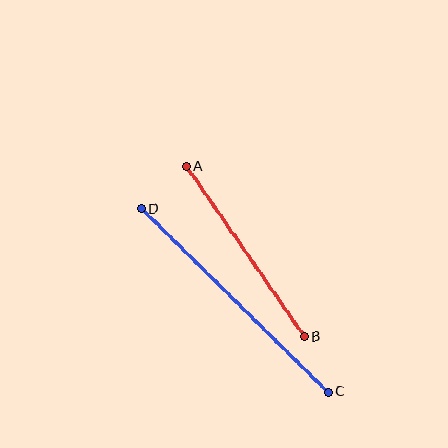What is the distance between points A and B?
The distance is approximately 207 pixels.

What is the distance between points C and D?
The distance is approximately 262 pixels.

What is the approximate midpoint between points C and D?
The midpoint is at approximately (235, 300) pixels.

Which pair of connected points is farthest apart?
Points C and D are farthest apart.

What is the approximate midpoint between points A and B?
The midpoint is at approximately (245, 252) pixels.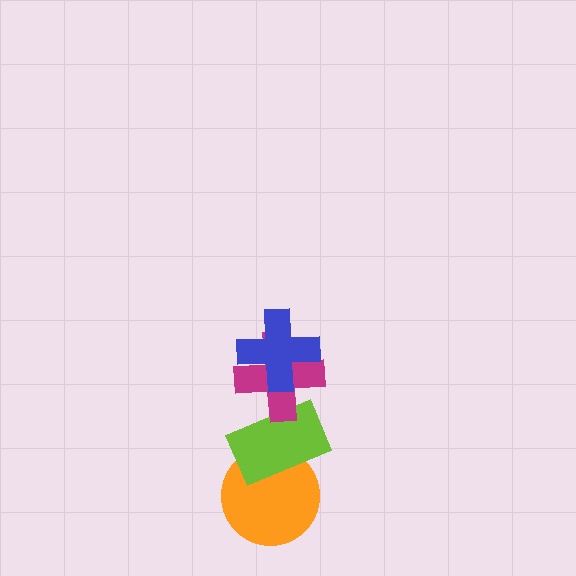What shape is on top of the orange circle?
The lime rectangle is on top of the orange circle.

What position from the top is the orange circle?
The orange circle is 4th from the top.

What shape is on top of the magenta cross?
The blue cross is on top of the magenta cross.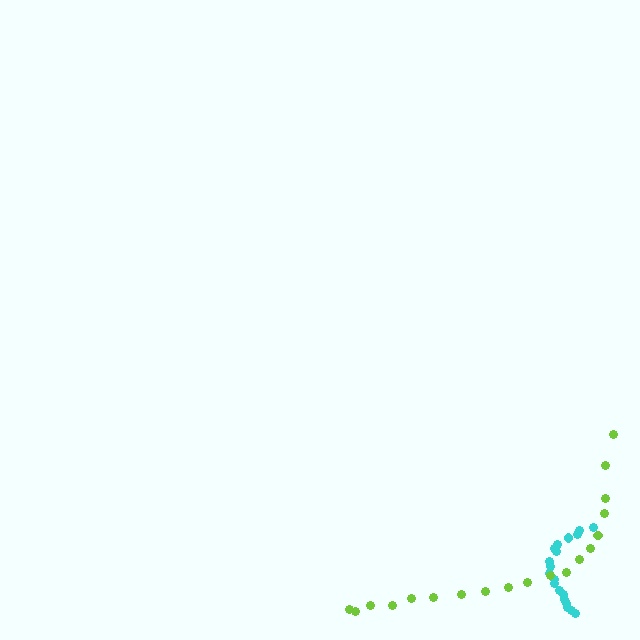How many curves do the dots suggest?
There are 2 distinct paths.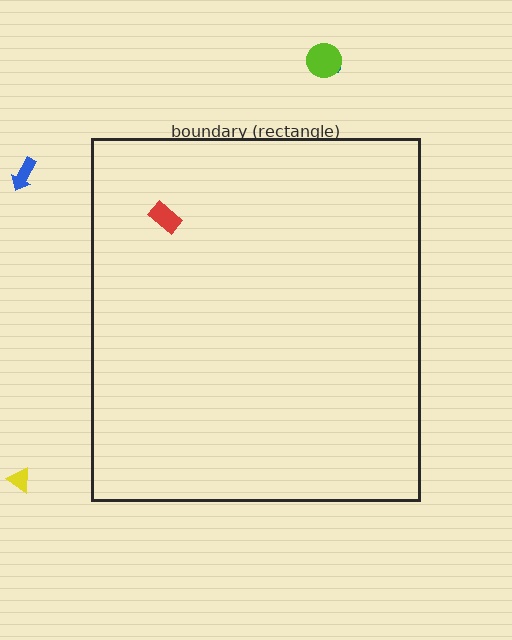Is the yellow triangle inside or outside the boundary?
Outside.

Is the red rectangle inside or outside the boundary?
Inside.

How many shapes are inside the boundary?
1 inside, 4 outside.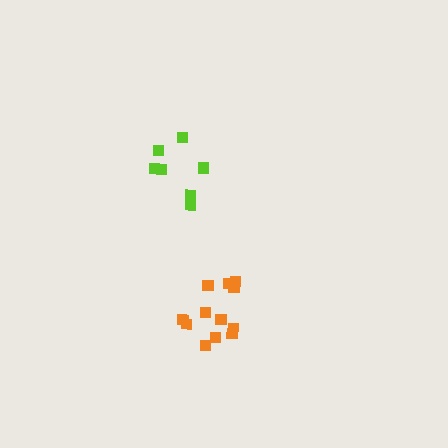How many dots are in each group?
Group 1: 7 dots, Group 2: 12 dots (19 total).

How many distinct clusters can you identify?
There are 2 distinct clusters.